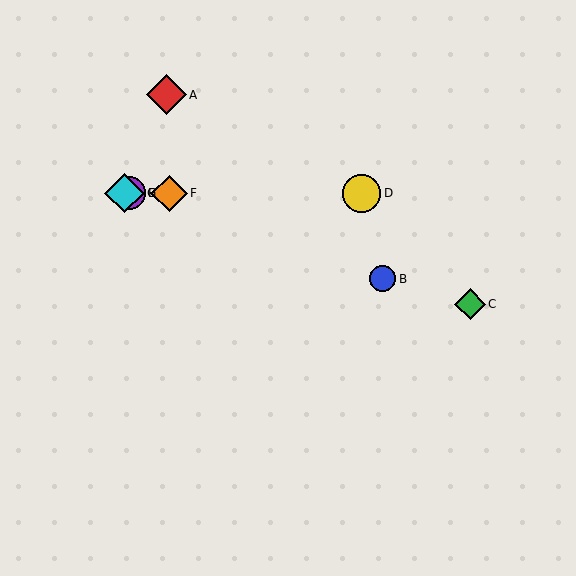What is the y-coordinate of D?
Object D is at y≈193.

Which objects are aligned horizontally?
Objects D, E, F, G are aligned horizontally.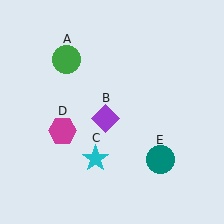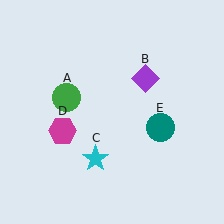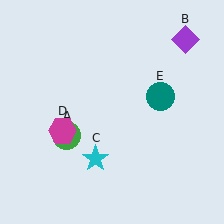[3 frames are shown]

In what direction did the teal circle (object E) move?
The teal circle (object E) moved up.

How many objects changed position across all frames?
3 objects changed position: green circle (object A), purple diamond (object B), teal circle (object E).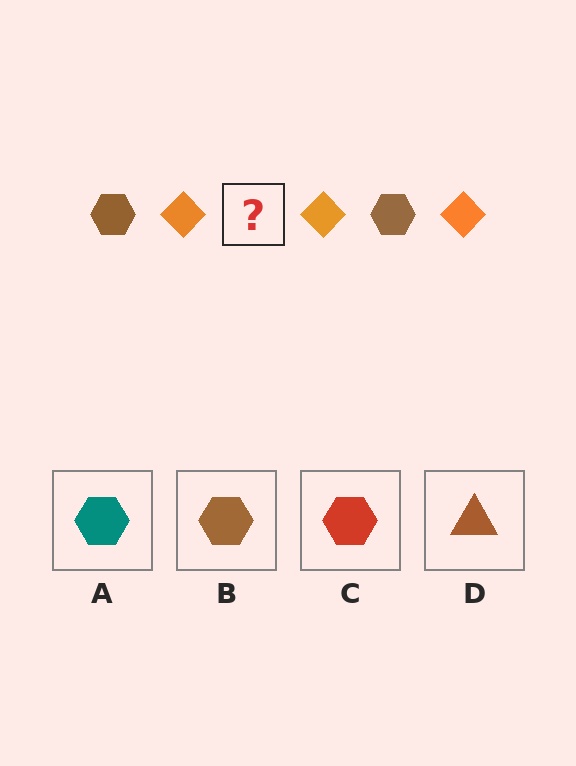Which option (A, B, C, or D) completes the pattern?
B.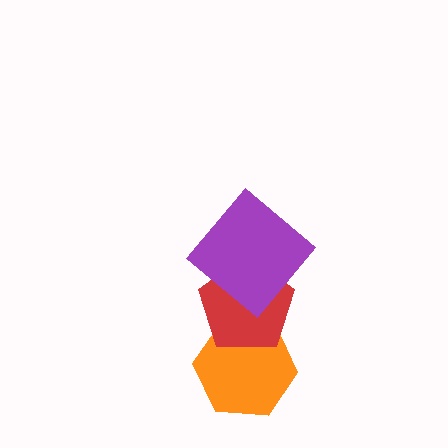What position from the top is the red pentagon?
The red pentagon is 2nd from the top.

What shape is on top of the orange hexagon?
The red pentagon is on top of the orange hexagon.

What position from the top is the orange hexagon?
The orange hexagon is 3rd from the top.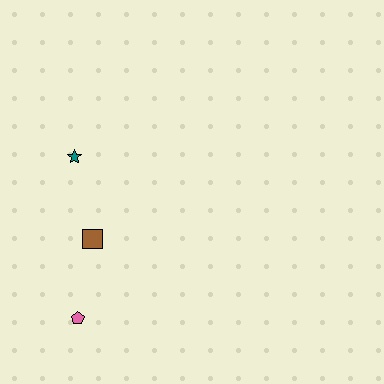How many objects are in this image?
There are 3 objects.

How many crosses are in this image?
There are no crosses.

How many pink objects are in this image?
There is 1 pink object.